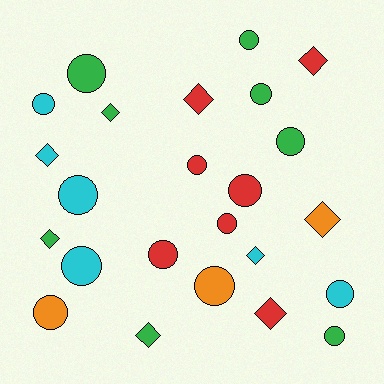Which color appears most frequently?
Green, with 8 objects.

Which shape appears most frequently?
Circle, with 15 objects.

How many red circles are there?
There are 4 red circles.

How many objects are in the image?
There are 24 objects.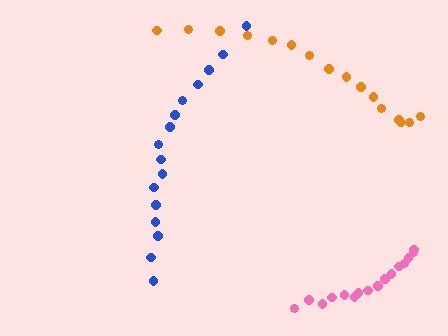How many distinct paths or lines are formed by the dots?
There are 3 distinct paths.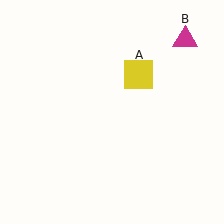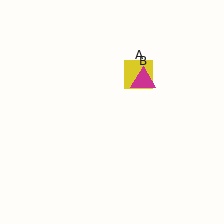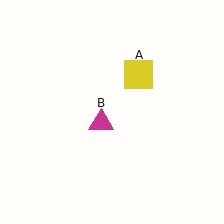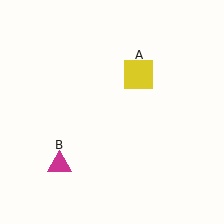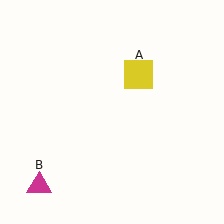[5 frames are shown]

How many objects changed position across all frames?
1 object changed position: magenta triangle (object B).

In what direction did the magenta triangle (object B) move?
The magenta triangle (object B) moved down and to the left.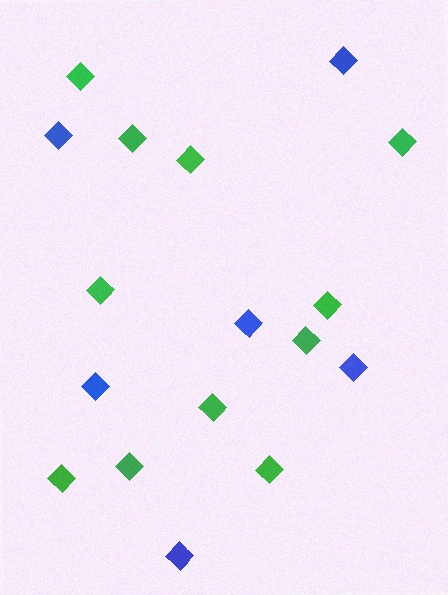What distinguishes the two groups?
There are 2 groups: one group of blue diamonds (6) and one group of green diamonds (11).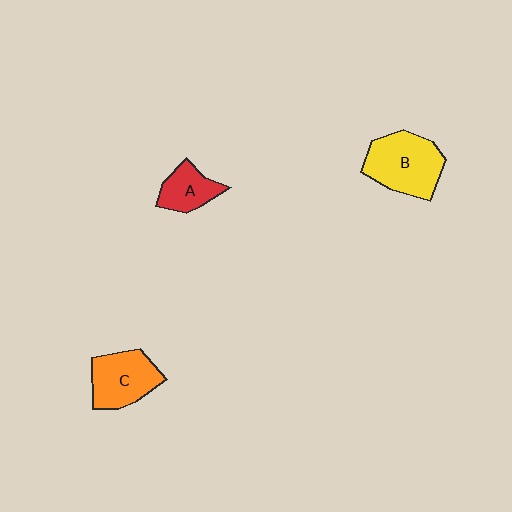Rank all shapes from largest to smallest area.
From largest to smallest: B (yellow), C (orange), A (red).